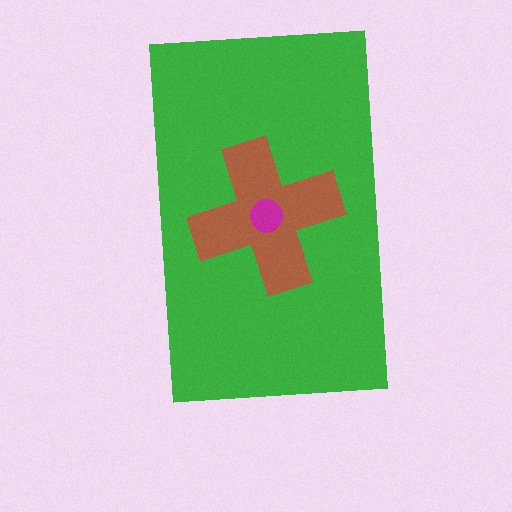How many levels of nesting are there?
3.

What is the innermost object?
The magenta circle.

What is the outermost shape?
The green rectangle.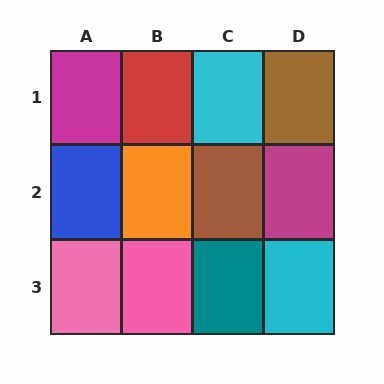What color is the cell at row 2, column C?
Brown.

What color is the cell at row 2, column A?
Blue.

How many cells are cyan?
2 cells are cyan.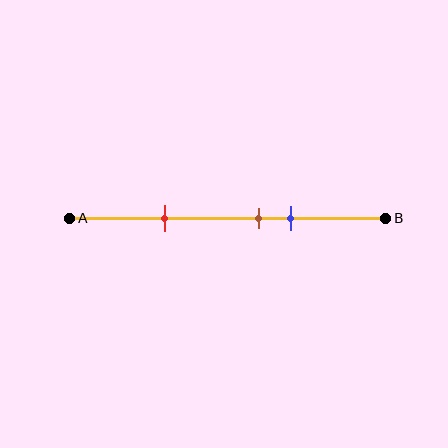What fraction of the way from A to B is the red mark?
The red mark is approximately 30% (0.3) of the way from A to B.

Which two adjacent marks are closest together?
The brown and blue marks are the closest adjacent pair.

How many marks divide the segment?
There are 3 marks dividing the segment.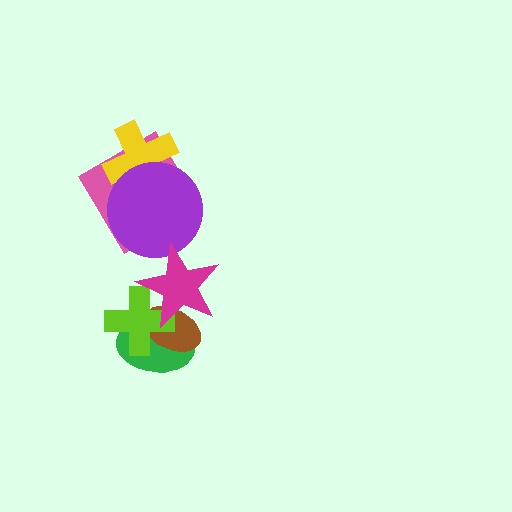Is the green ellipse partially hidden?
Yes, it is partially covered by another shape.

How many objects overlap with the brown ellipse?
3 objects overlap with the brown ellipse.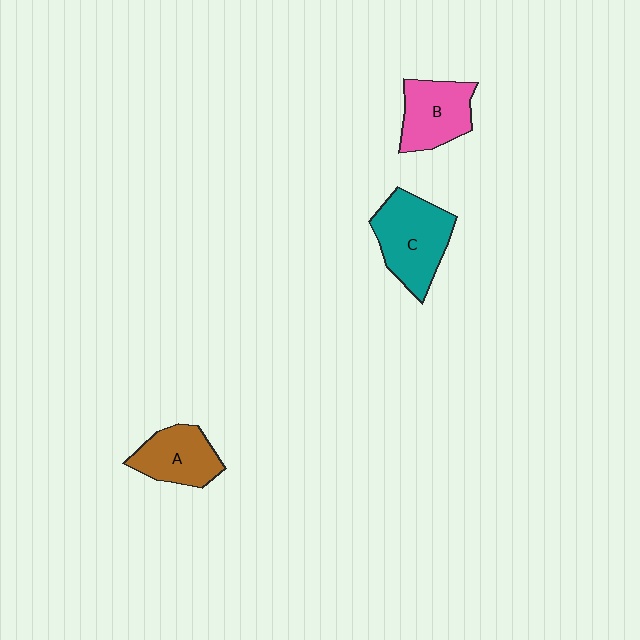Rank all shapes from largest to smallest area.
From largest to smallest: C (teal), B (pink), A (brown).